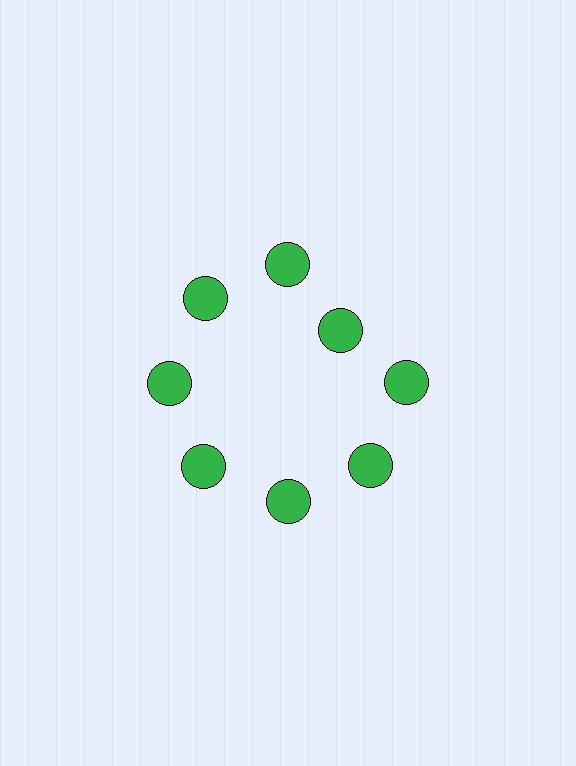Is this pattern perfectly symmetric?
No. The 8 green circles are arranged in a ring, but one element near the 2 o'clock position is pulled inward toward the center, breaking the 8-fold rotational symmetry.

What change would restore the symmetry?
The symmetry would be restored by moving it outward, back onto the ring so that all 8 circles sit at equal angles and equal distance from the center.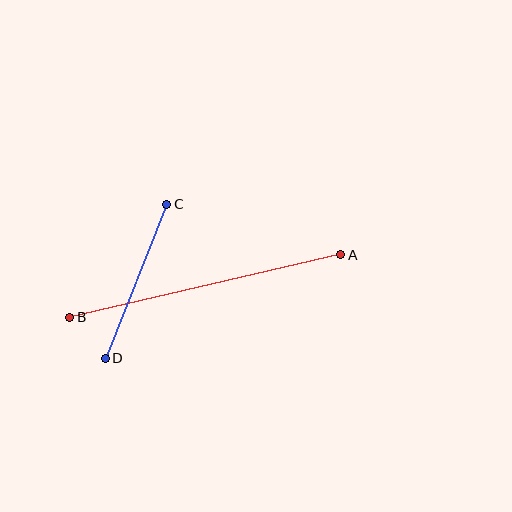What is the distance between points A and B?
The distance is approximately 278 pixels.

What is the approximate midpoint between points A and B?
The midpoint is at approximately (205, 286) pixels.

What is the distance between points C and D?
The distance is approximately 166 pixels.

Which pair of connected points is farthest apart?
Points A and B are farthest apart.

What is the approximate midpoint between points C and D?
The midpoint is at approximately (136, 281) pixels.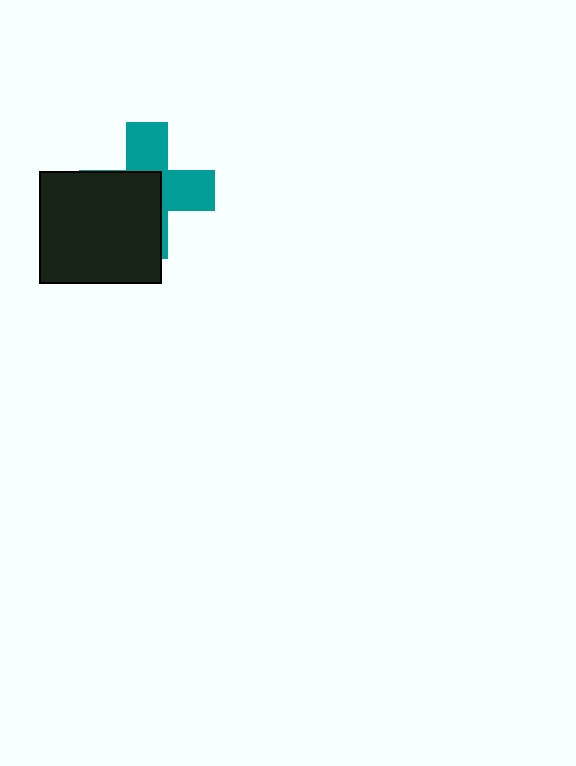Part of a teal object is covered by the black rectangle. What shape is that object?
It is a cross.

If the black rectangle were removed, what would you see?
You would see the complete teal cross.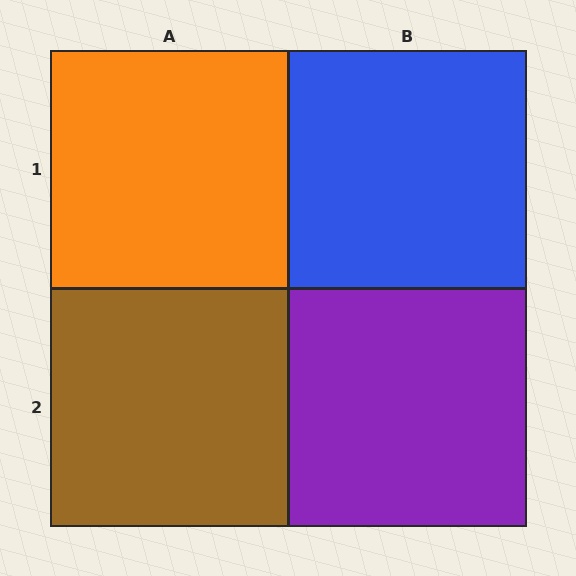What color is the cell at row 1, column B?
Blue.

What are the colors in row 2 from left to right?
Brown, purple.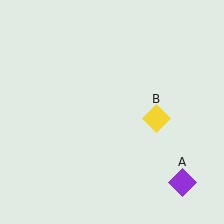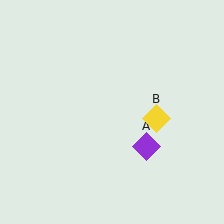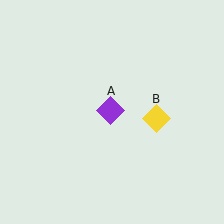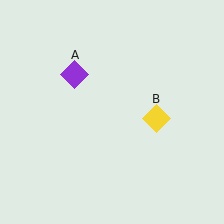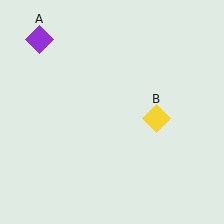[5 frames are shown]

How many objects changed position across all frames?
1 object changed position: purple diamond (object A).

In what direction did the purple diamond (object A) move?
The purple diamond (object A) moved up and to the left.